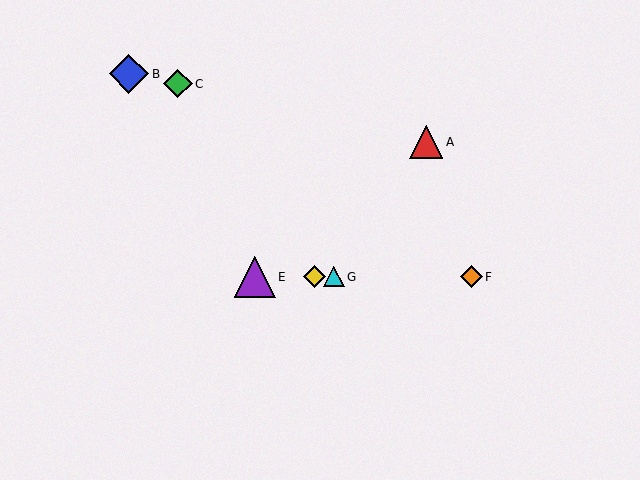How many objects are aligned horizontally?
4 objects (D, E, F, G) are aligned horizontally.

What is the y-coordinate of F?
Object F is at y≈277.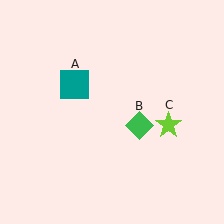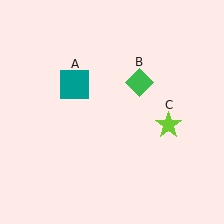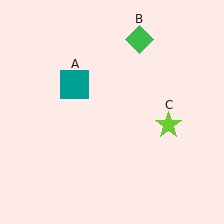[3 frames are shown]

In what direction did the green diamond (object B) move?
The green diamond (object B) moved up.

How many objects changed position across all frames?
1 object changed position: green diamond (object B).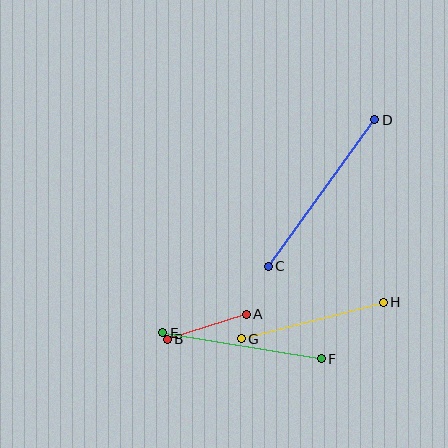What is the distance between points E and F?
The distance is approximately 160 pixels.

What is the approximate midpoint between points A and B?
The midpoint is at approximately (207, 327) pixels.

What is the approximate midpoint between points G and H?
The midpoint is at approximately (312, 320) pixels.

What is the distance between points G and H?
The distance is approximately 146 pixels.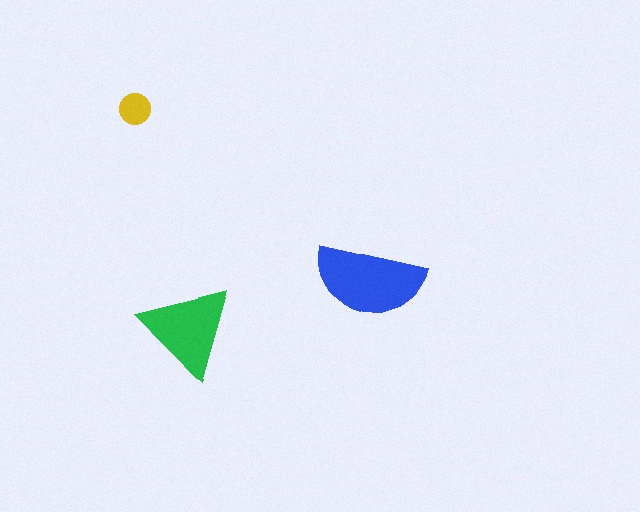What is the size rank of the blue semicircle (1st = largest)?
1st.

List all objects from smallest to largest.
The yellow circle, the green triangle, the blue semicircle.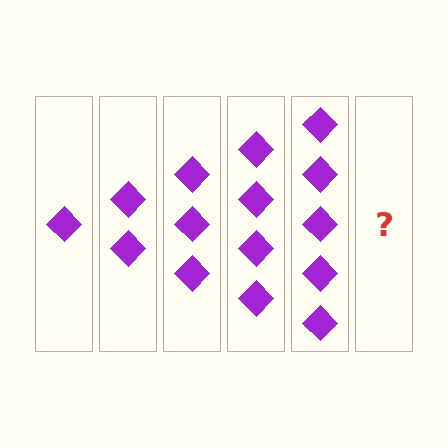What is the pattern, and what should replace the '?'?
The pattern is that each step adds one more diamond. The '?' should be 6 diamonds.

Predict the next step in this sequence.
The next step is 6 diamonds.